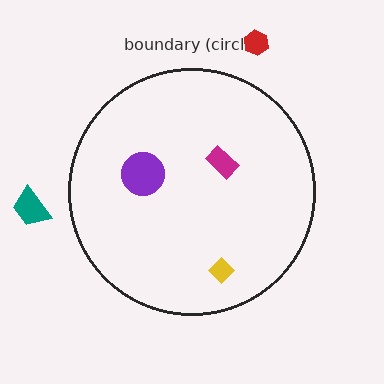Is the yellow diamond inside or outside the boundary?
Inside.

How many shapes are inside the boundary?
3 inside, 2 outside.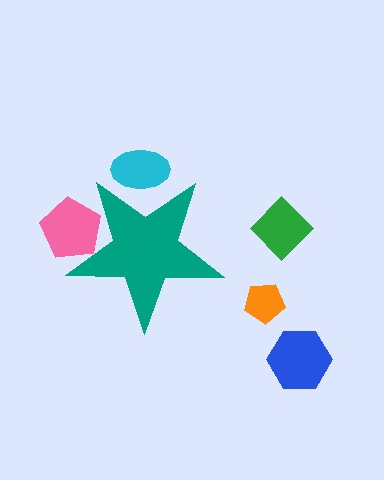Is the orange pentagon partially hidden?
No, the orange pentagon is fully visible.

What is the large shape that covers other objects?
A teal star.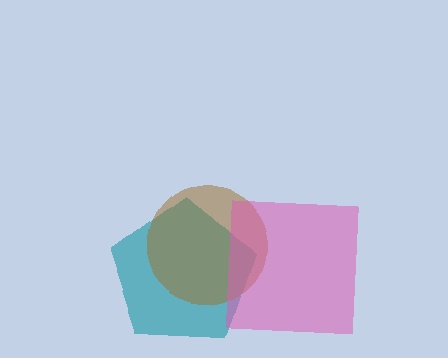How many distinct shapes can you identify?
There are 3 distinct shapes: a teal pentagon, a brown circle, a pink square.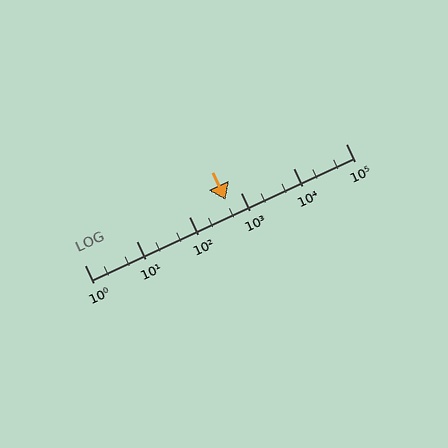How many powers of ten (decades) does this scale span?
The scale spans 5 decades, from 1 to 100000.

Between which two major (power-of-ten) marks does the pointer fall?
The pointer is between 100 and 1000.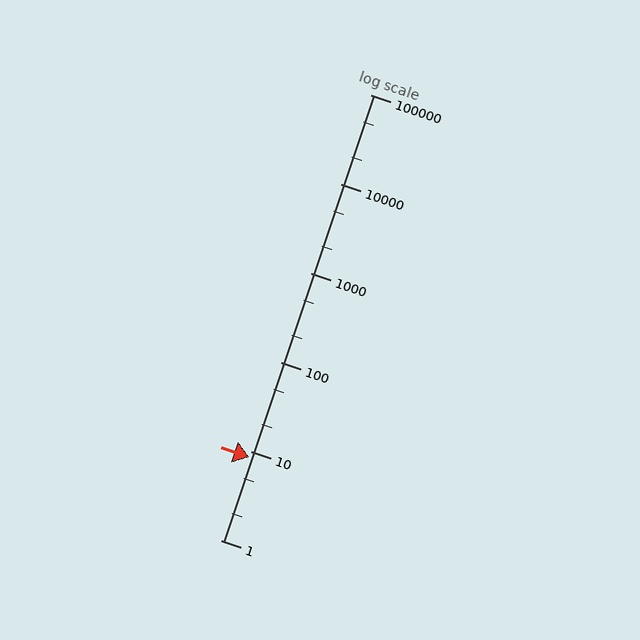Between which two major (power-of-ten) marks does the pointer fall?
The pointer is between 1 and 10.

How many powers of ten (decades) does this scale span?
The scale spans 5 decades, from 1 to 100000.